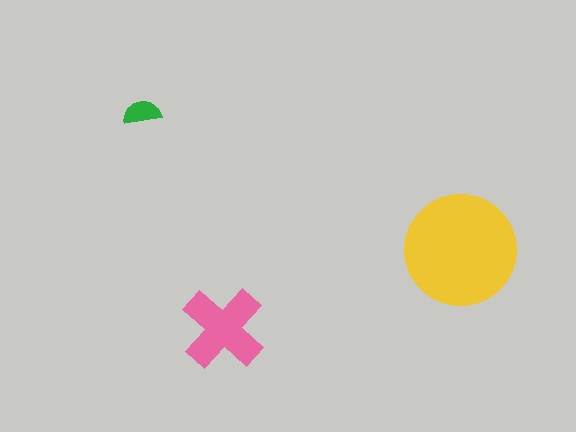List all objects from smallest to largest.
The green semicircle, the pink cross, the yellow circle.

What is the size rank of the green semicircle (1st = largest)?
3rd.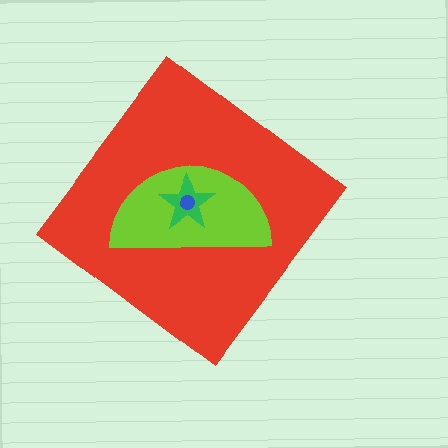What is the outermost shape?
The red diamond.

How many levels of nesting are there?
4.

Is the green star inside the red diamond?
Yes.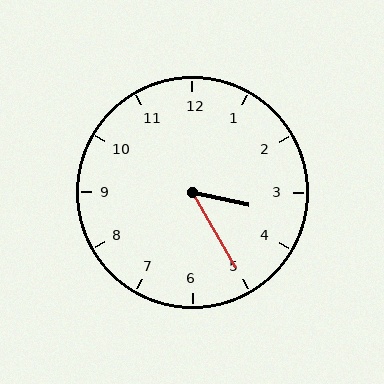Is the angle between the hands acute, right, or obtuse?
It is acute.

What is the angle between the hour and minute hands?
Approximately 48 degrees.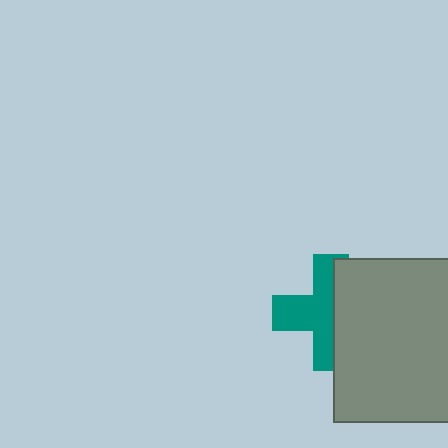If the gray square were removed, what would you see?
You would see the complete teal cross.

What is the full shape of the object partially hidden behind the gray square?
The partially hidden object is a teal cross.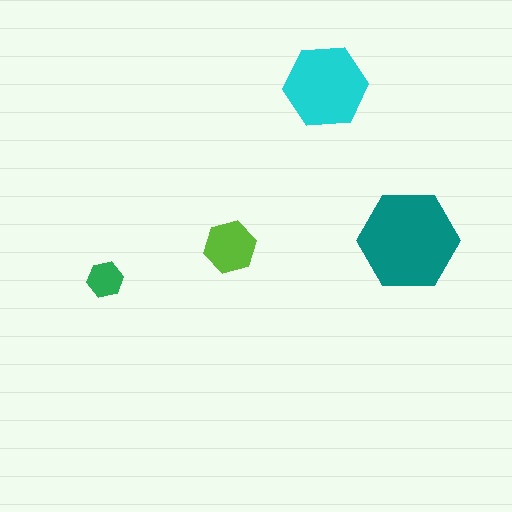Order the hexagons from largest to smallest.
the teal one, the cyan one, the lime one, the green one.